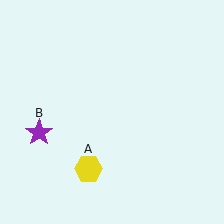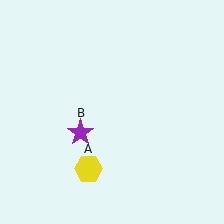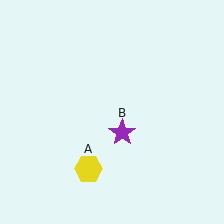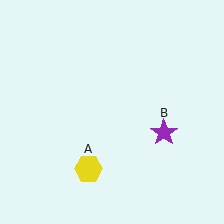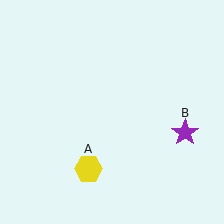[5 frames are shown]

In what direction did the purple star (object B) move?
The purple star (object B) moved right.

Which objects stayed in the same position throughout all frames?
Yellow hexagon (object A) remained stationary.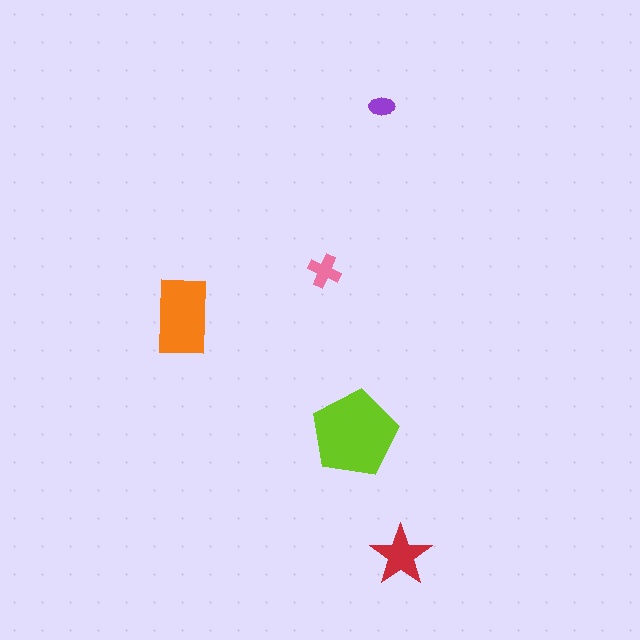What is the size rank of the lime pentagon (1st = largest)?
1st.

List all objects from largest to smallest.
The lime pentagon, the orange rectangle, the red star, the pink cross, the purple ellipse.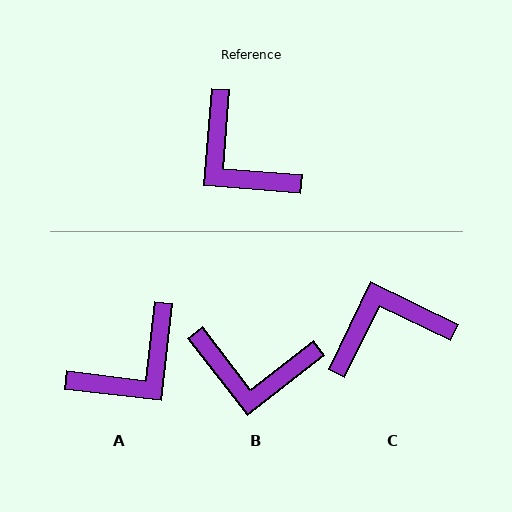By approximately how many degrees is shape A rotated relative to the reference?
Approximately 88 degrees counter-clockwise.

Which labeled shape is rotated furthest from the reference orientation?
C, about 112 degrees away.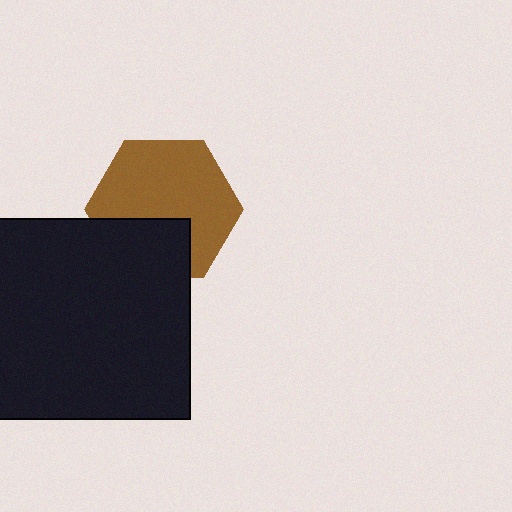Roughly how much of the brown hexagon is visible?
Most of it is visible (roughly 69%).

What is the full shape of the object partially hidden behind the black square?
The partially hidden object is a brown hexagon.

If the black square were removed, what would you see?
You would see the complete brown hexagon.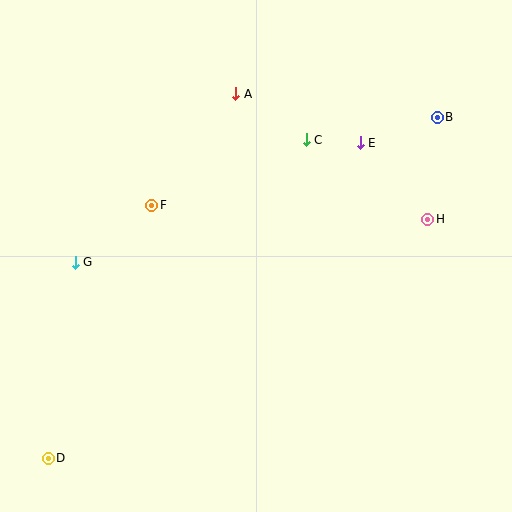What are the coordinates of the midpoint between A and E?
The midpoint between A and E is at (298, 118).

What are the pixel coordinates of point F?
Point F is at (152, 205).